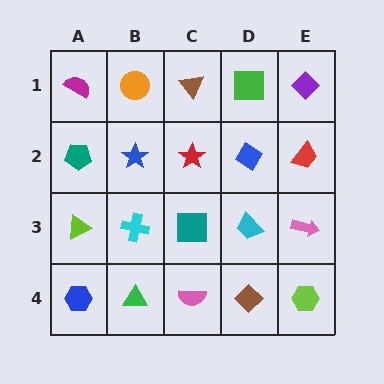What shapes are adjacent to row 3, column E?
A red trapezoid (row 2, column E), a lime hexagon (row 4, column E), a cyan trapezoid (row 3, column D).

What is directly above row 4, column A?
A lime triangle.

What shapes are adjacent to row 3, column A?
A teal pentagon (row 2, column A), a blue hexagon (row 4, column A), a cyan cross (row 3, column B).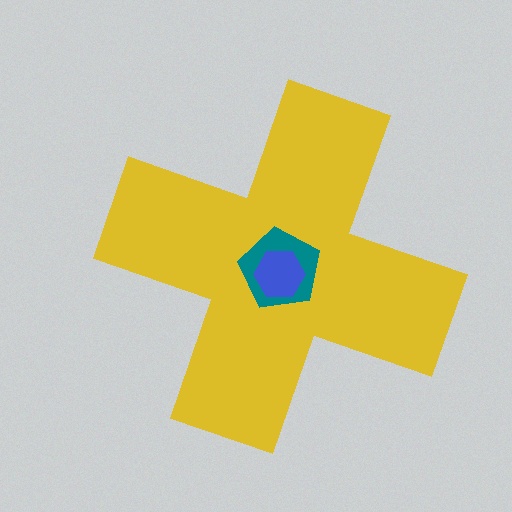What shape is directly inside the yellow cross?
The teal pentagon.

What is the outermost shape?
The yellow cross.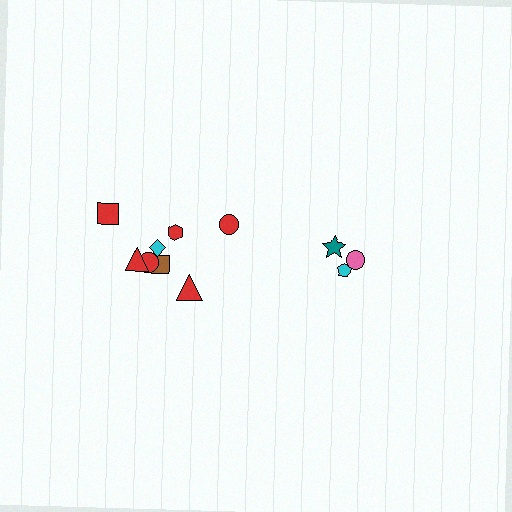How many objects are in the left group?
There are 8 objects.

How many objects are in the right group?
There are 3 objects.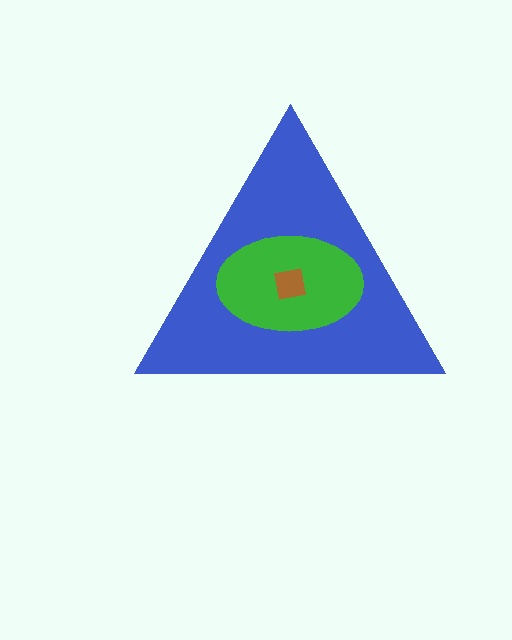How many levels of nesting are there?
3.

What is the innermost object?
The brown square.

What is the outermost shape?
The blue triangle.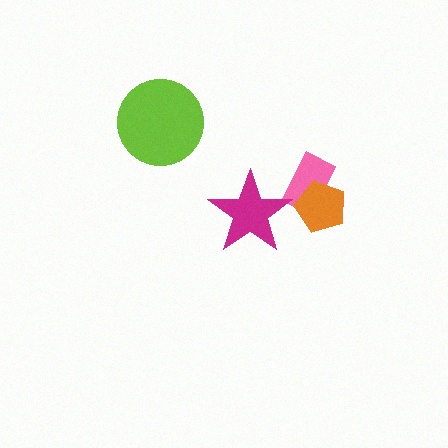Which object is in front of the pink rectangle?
The orange pentagon is in front of the pink rectangle.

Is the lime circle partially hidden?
No, no other shape covers it.